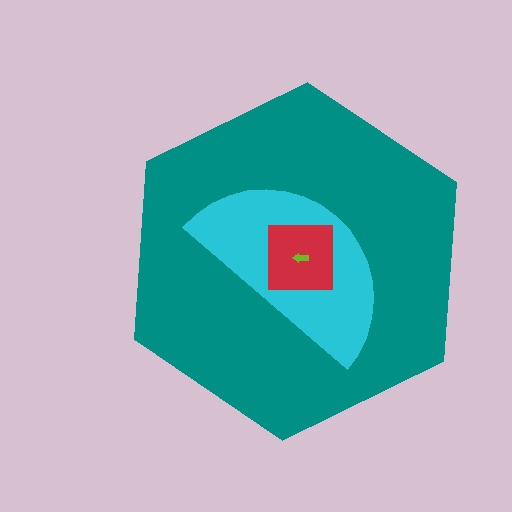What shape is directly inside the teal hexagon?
The cyan semicircle.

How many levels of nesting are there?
4.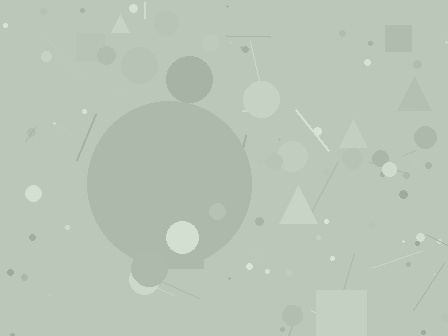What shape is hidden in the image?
A circle is hidden in the image.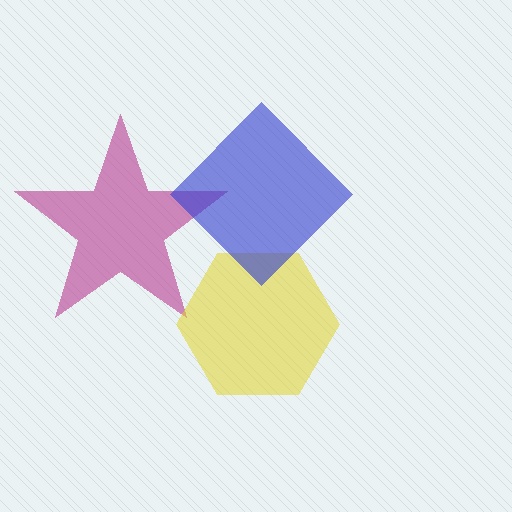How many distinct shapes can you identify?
There are 3 distinct shapes: a magenta star, a yellow hexagon, a blue diamond.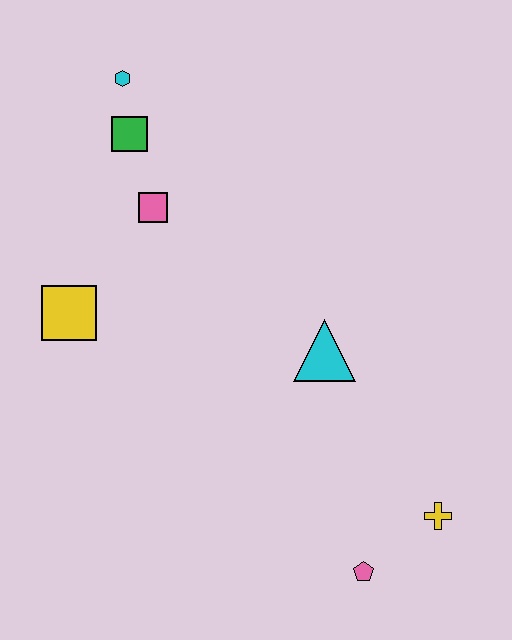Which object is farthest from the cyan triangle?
The cyan hexagon is farthest from the cyan triangle.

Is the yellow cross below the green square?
Yes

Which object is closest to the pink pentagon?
The yellow cross is closest to the pink pentagon.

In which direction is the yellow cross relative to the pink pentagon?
The yellow cross is to the right of the pink pentagon.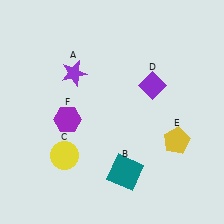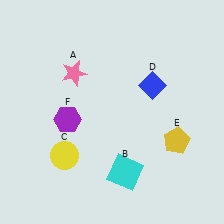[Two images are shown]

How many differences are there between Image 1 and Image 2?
There are 3 differences between the two images.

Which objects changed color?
A changed from purple to pink. B changed from teal to cyan. D changed from purple to blue.